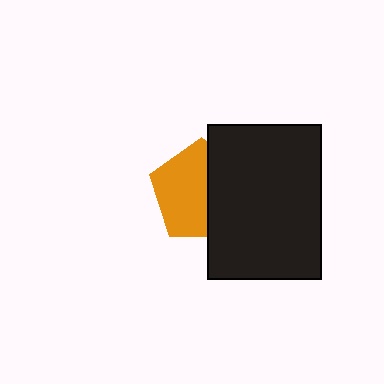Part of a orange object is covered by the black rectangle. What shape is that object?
It is a pentagon.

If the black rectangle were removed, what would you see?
You would see the complete orange pentagon.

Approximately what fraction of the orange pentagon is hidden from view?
Roughly 42% of the orange pentagon is hidden behind the black rectangle.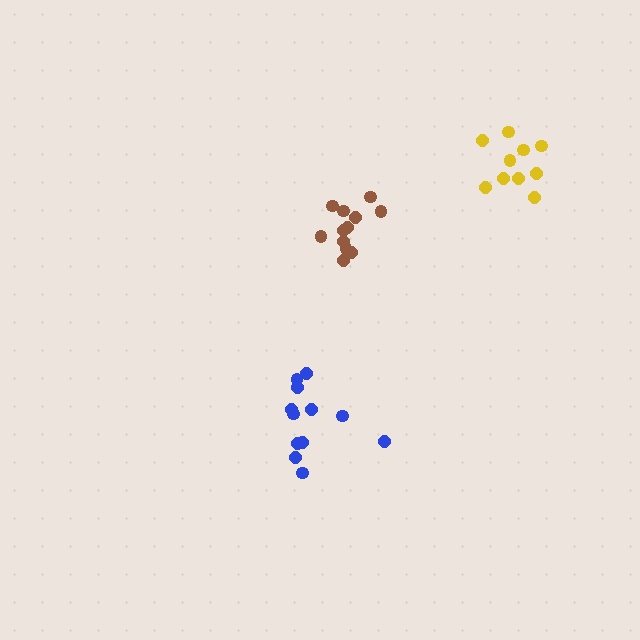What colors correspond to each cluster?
The clusters are colored: blue, brown, yellow.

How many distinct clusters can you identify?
There are 3 distinct clusters.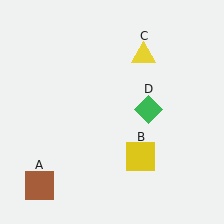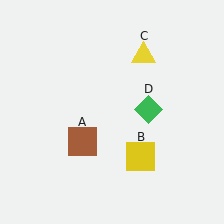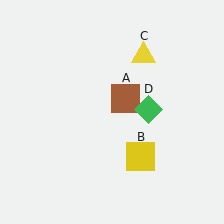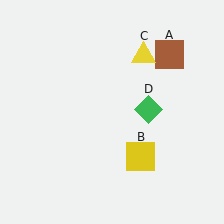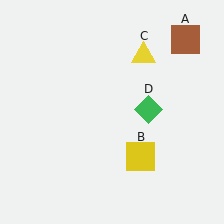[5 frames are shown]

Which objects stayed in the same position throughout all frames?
Yellow square (object B) and yellow triangle (object C) and green diamond (object D) remained stationary.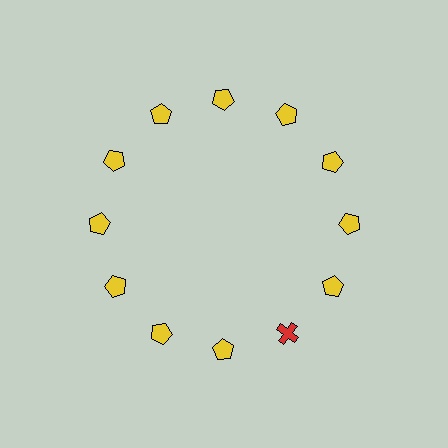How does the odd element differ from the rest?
It differs in both color (red instead of yellow) and shape (cross instead of pentagon).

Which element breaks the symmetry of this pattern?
The red cross at roughly the 5 o'clock position breaks the symmetry. All other shapes are yellow pentagons.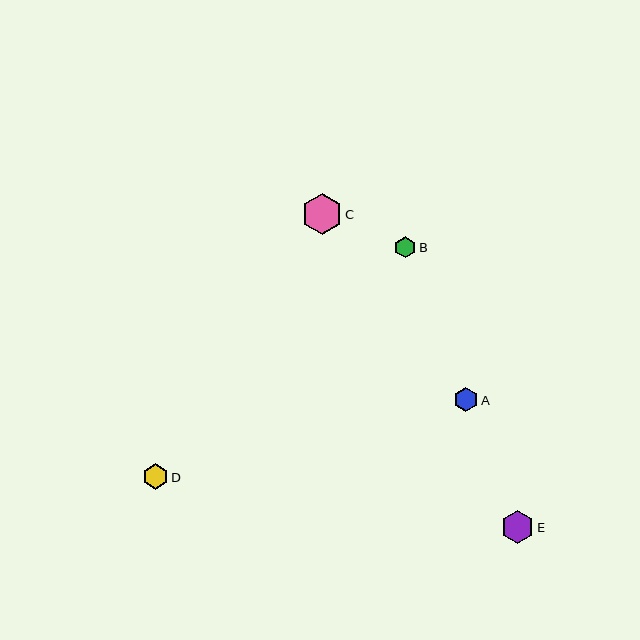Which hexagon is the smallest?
Hexagon B is the smallest with a size of approximately 21 pixels.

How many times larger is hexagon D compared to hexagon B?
Hexagon D is approximately 1.2 times the size of hexagon B.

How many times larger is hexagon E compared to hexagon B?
Hexagon E is approximately 1.5 times the size of hexagon B.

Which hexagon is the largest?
Hexagon C is the largest with a size of approximately 41 pixels.